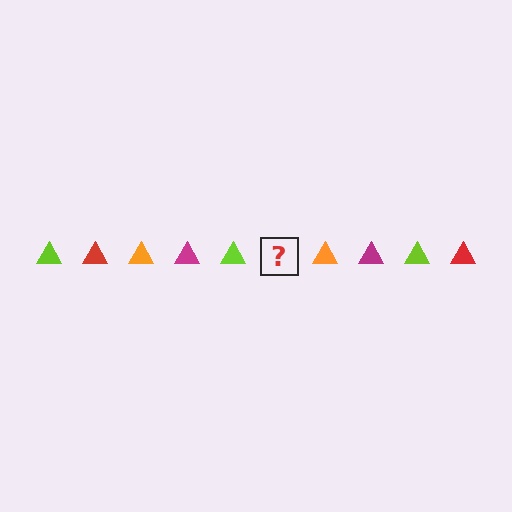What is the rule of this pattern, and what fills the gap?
The rule is that the pattern cycles through lime, red, orange, magenta triangles. The gap should be filled with a red triangle.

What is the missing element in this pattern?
The missing element is a red triangle.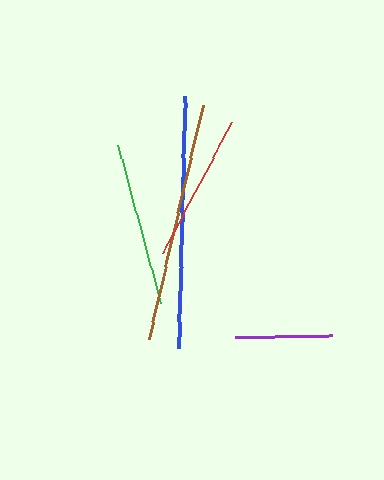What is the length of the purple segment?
The purple segment is approximately 97 pixels long.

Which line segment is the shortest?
The purple line is the shortest at approximately 97 pixels.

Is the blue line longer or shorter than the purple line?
The blue line is longer than the purple line.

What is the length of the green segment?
The green segment is approximately 163 pixels long.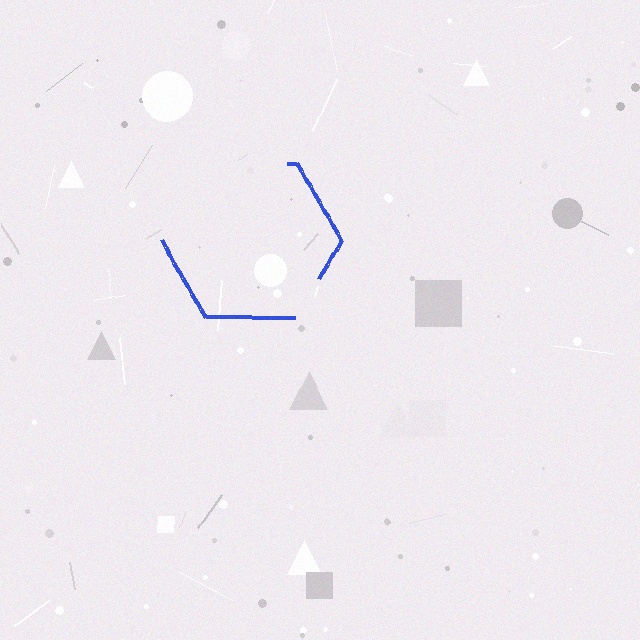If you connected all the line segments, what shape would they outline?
They would outline a hexagon.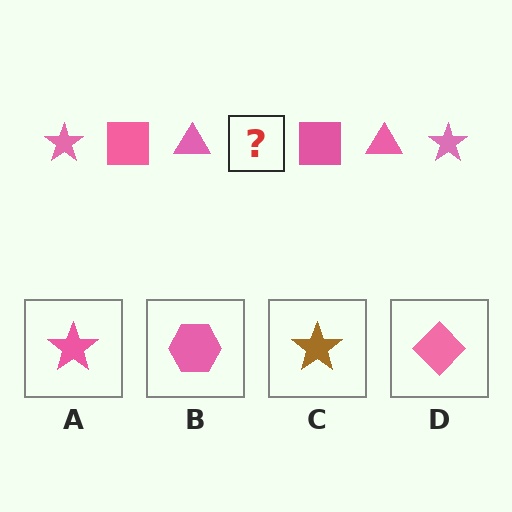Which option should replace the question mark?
Option A.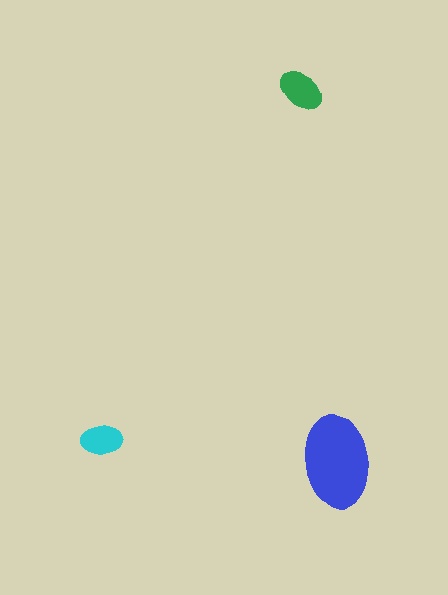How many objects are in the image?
There are 3 objects in the image.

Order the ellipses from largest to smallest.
the blue one, the green one, the cyan one.